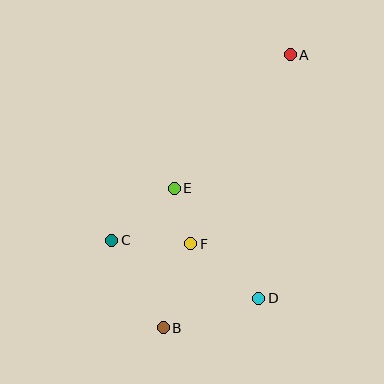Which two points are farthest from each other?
Points A and B are farthest from each other.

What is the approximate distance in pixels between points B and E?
The distance between B and E is approximately 140 pixels.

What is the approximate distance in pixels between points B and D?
The distance between B and D is approximately 100 pixels.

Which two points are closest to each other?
Points E and F are closest to each other.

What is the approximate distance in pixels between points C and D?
The distance between C and D is approximately 158 pixels.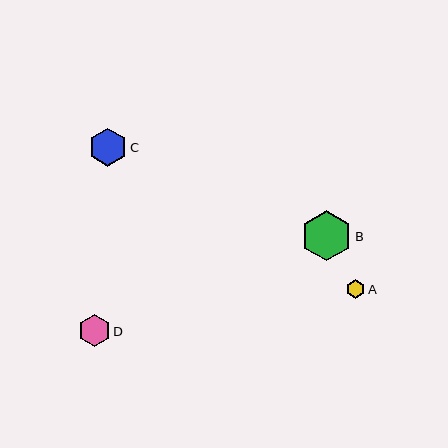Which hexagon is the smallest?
Hexagon A is the smallest with a size of approximately 19 pixels.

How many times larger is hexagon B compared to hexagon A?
Hexagon B is approximately 2.6 times the size of hexagon A.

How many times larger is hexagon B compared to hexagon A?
Hexagon B is approximately 2.6 times the size of hexagon A.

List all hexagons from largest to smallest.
From largest to smallest: B, C, D, A.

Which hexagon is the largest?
Hexagon B is the largest with a size of approximately 50 pixels.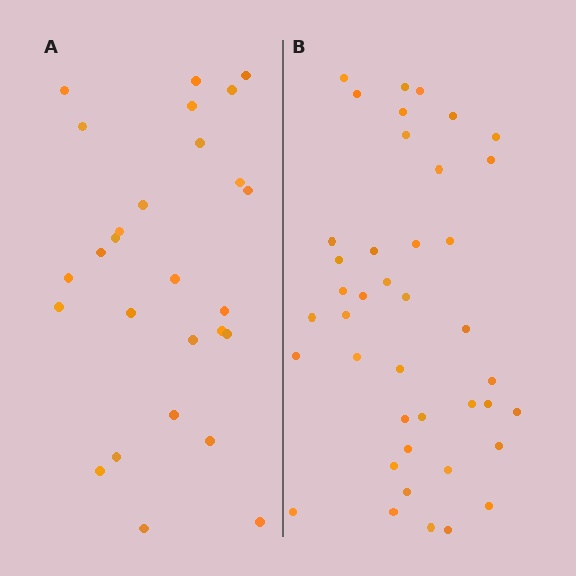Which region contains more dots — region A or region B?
Region B (the right region) has more dots.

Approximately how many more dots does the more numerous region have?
Region B has approximately 15 more dots than region A.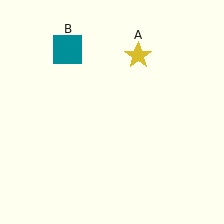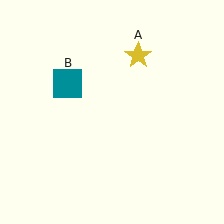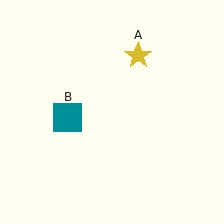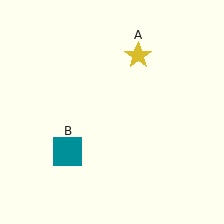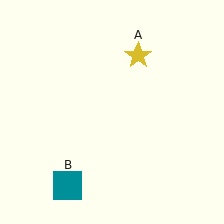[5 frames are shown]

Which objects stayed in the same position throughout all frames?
Yellow star (object A) remained stationary.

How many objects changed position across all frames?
1 object changed position: teal square (object B).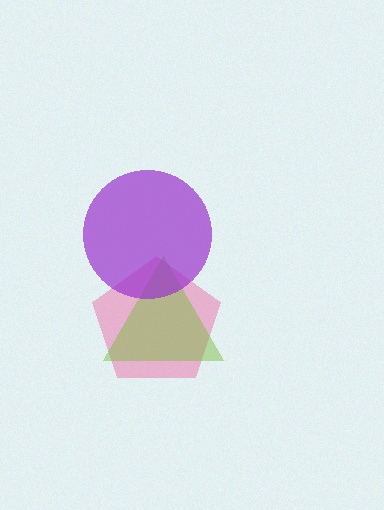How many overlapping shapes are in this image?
There are 3 overlapping shapes in the image.